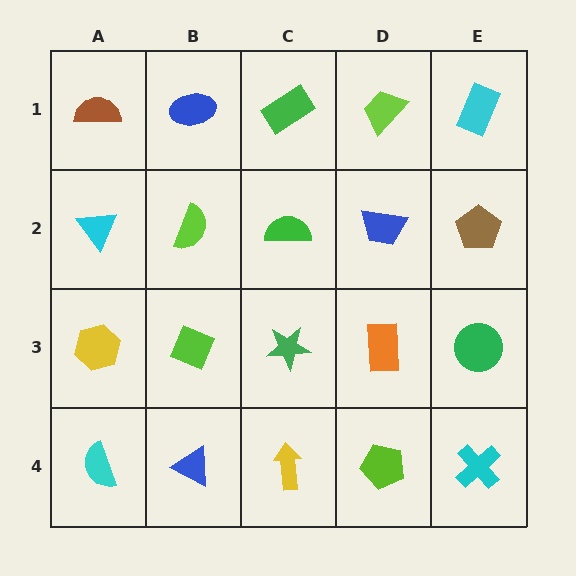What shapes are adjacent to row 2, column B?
A blue ellipse (row 1, column B), a lime diamond (row 3, column B), a cyan triangle (row 2, column A), a green semicircle (row 2, column C).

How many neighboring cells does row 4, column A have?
2.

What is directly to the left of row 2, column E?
A blue trapezoid.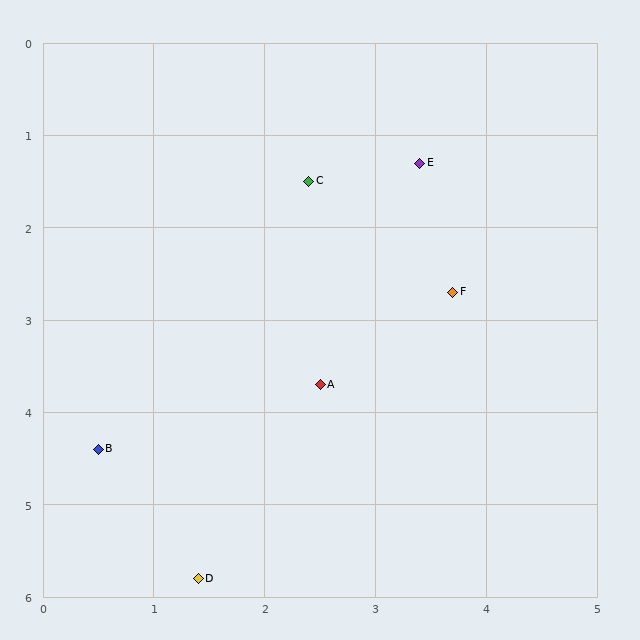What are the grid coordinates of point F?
Point F is at approximately (3.7, 2.7).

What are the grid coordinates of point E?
Point E is at approximately (3.4, 1.3).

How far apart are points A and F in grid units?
Points A and F are about 1.6 grid units apart.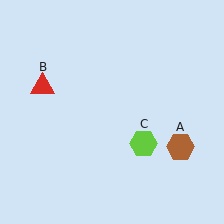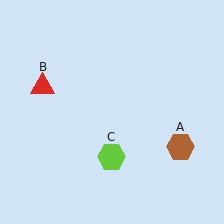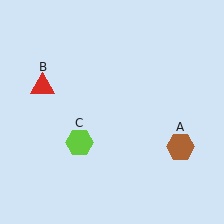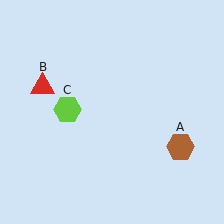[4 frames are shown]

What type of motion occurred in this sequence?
The lime hexagon (object C) rotated clockwise around the center of the scene.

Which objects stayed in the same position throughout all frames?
Brown hexagon (object A) and red triangle (object B) remained stationary.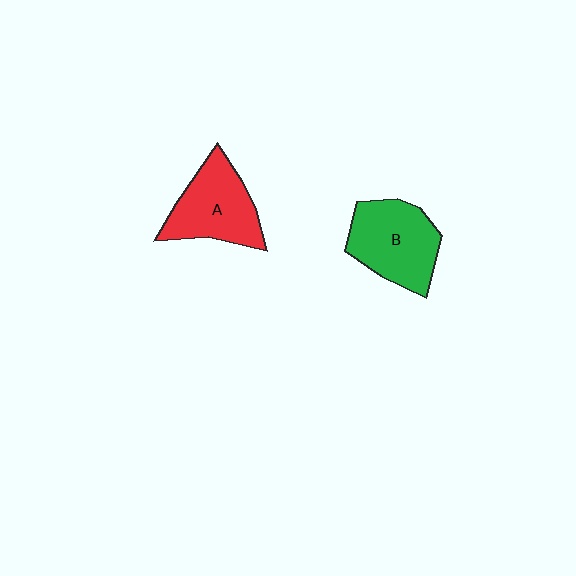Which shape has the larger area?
Shape B (green).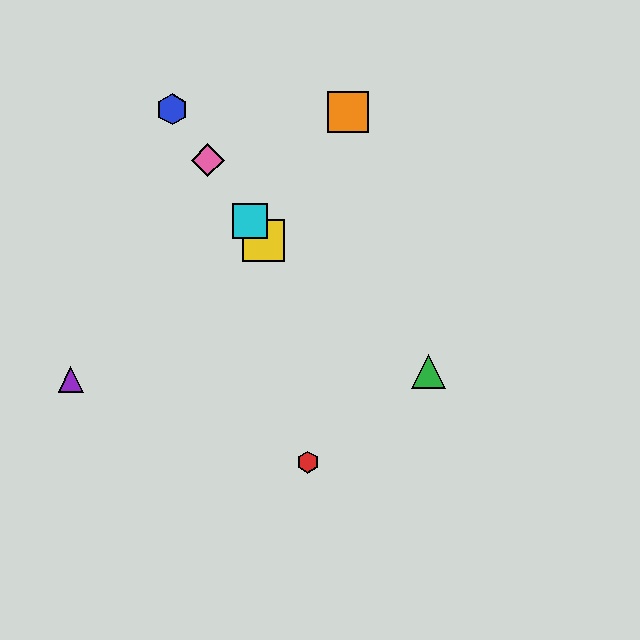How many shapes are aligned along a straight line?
4 shapes (the blue hexagon, the yellow square, the cyan square, the pink diamond) are aligned along a straight line.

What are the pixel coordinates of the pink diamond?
The pink diamond is at (208, 160).